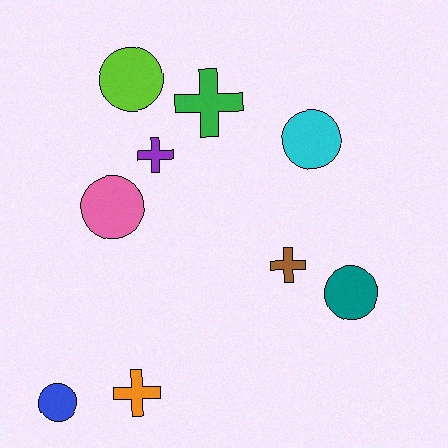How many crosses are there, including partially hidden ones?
There are 4 crosses.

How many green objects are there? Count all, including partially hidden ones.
There is 1 green object.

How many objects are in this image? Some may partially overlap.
There are 9 objects.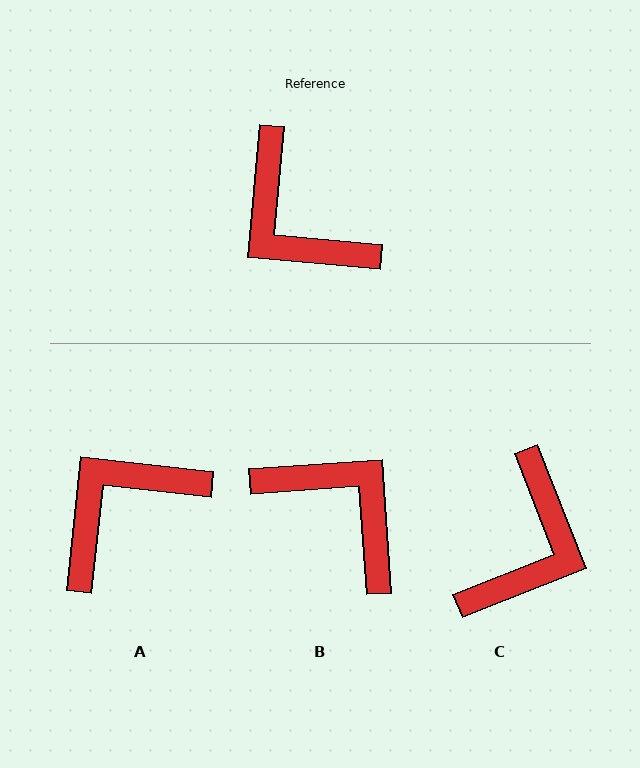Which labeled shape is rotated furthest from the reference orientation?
B, about 171 degrees away.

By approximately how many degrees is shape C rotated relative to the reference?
Approximately 117 degrees counter-clockwise.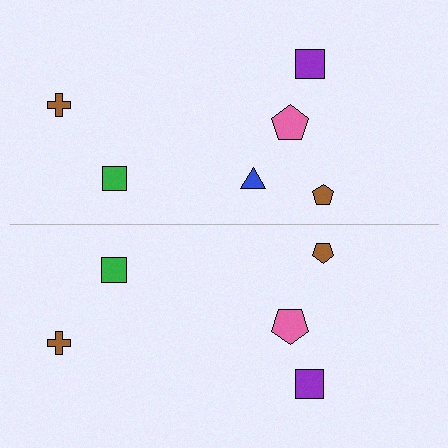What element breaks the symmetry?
A blue triangle is missing from the bottom side.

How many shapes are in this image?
There are 11 shapes in this image.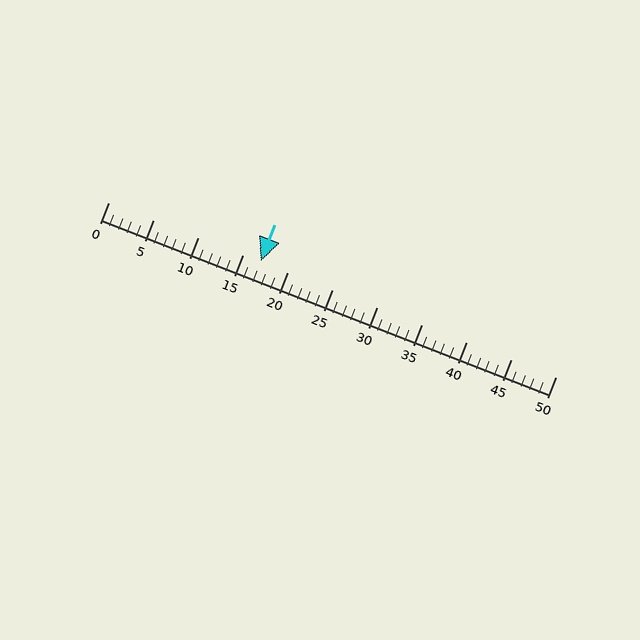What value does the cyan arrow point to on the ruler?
The cyan arrow points to approximately 17.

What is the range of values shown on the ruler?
The ruler shows values from 0 to 50.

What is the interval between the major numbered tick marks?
The major tick marks are spaced 5 units apart.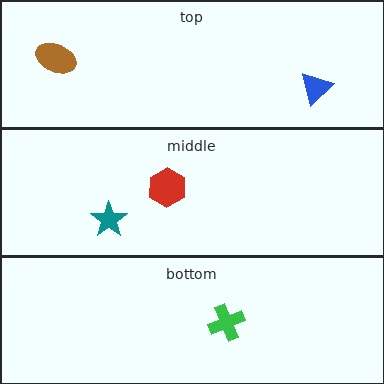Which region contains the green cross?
The bottom region.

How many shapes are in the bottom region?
1.